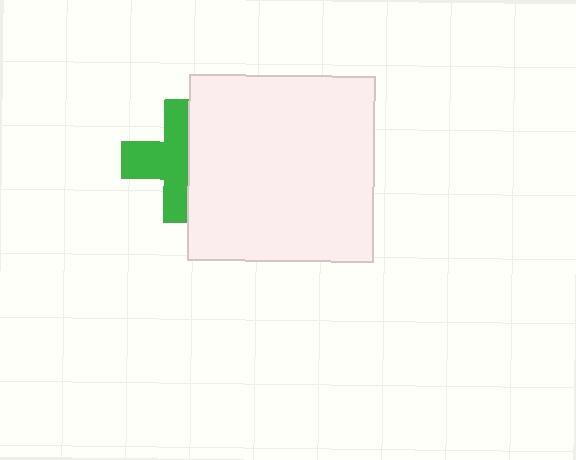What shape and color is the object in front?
The object in front is a white square.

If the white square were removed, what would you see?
You would see the complete green cross.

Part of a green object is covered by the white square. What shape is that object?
It is a cross.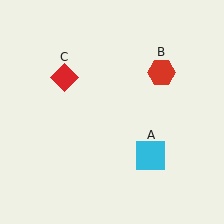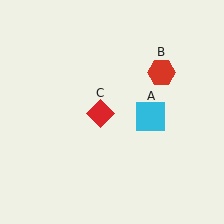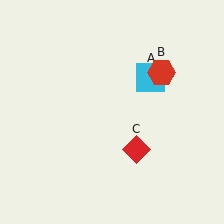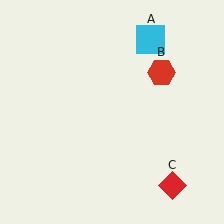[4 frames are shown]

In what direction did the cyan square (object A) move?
The cyan square (object A) moved up.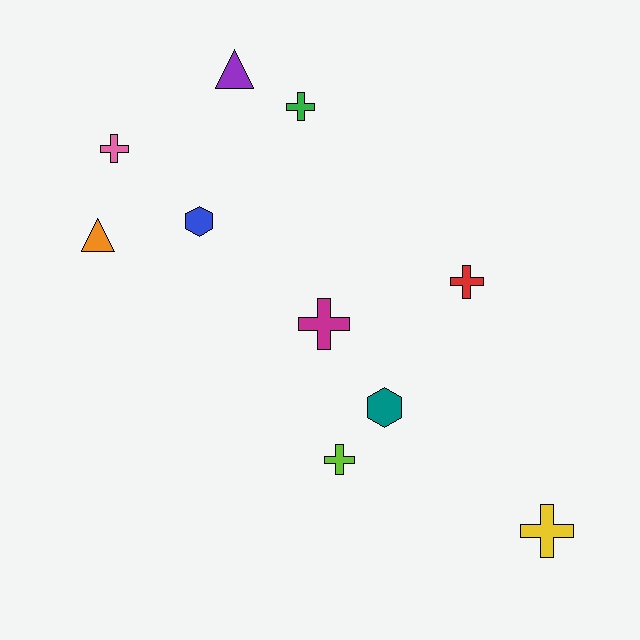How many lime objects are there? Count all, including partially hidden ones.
There is 1 lime object.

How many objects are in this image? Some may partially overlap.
There are 10 objects.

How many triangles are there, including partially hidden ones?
There are 2 triangles.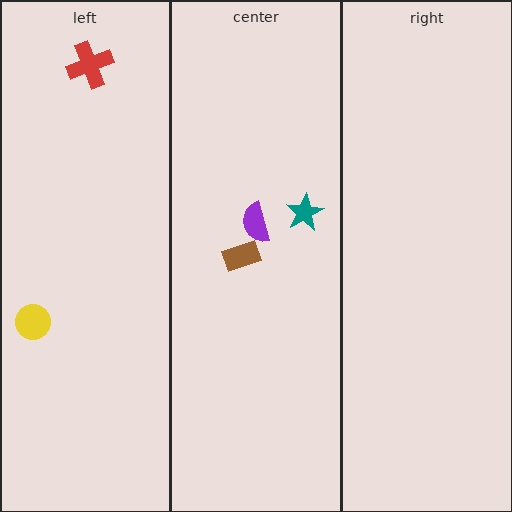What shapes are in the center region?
The brown rectangle, the purple semicircle, the teal star.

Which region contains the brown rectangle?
The center region.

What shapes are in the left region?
The yellow circle, the red cross.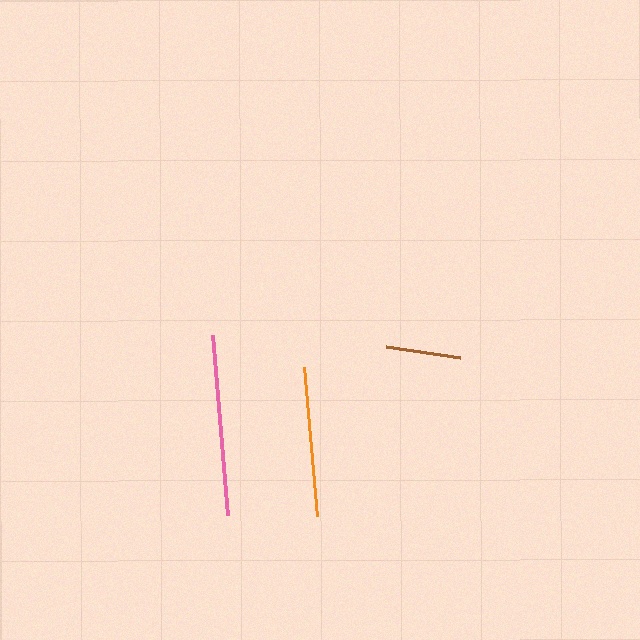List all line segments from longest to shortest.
From longest to shortest: pink, orange, brown.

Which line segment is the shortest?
The brown line is the shortest at approximately 74 pixels.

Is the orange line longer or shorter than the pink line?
The pink line is longer than the orange line.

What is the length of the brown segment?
The brown segment is approximately 74 pixels long.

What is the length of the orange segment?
The orange segment is approximately 149 pixels long.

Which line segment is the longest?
The pink line is the longest at approximately 181 pixels.